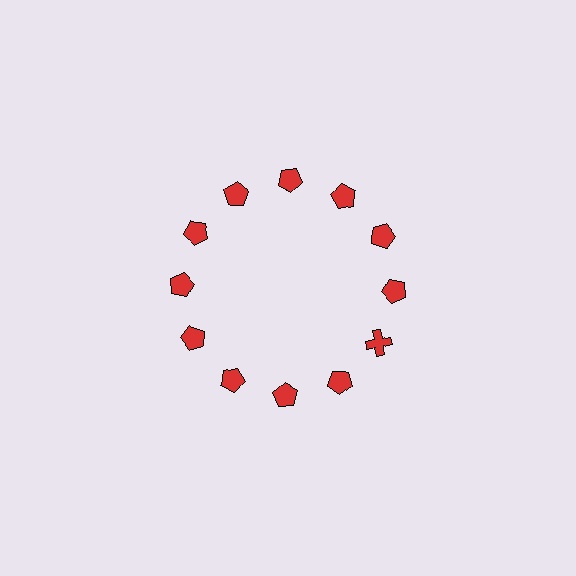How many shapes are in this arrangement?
There are 12 shapes arranged in a ring pattern.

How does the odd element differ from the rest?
It has a different shape: cross instead of pentagon.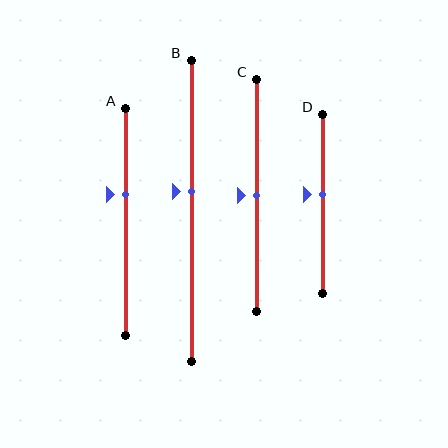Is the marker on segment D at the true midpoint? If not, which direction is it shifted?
No, the marker on segment D is shifted upward by about 5% of the segment length.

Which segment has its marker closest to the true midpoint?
Segment C has its marker closest to the true midpoint.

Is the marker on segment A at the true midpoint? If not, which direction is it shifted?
No, the marker on segment A is shifted upward by about 12% of the segment length.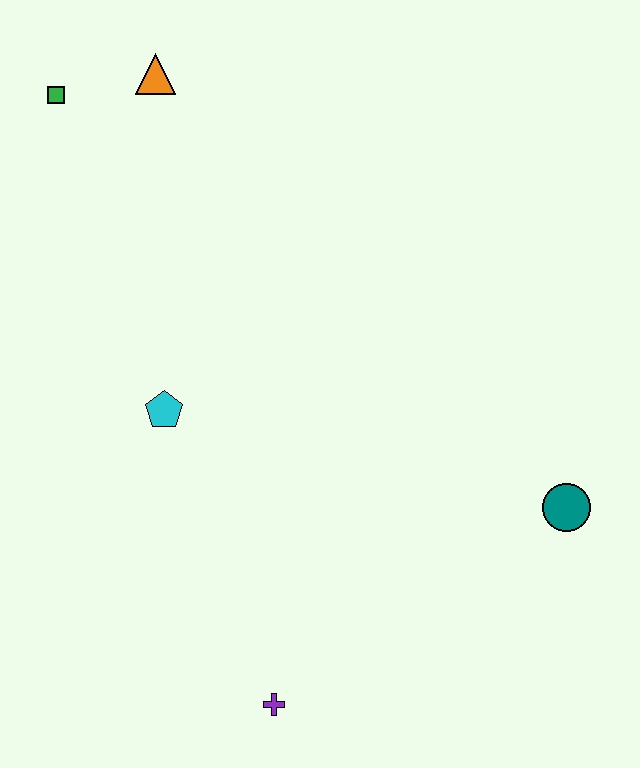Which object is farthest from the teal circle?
The green square is farthest from the teal circle.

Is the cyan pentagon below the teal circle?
No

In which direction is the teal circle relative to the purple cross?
The teal circle is to the right of the purple cross.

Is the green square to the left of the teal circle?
Yes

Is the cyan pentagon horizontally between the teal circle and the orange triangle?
Yes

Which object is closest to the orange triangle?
The green square is closest to the orange triangle.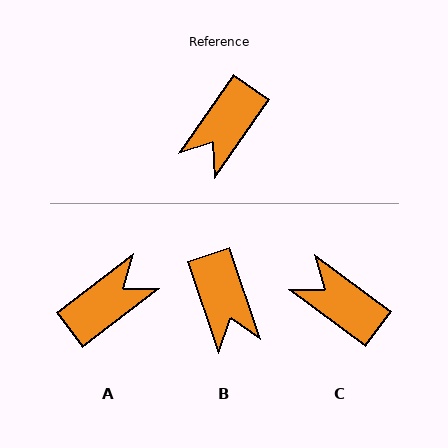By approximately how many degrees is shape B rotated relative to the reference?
Approximately 53 degrees counter-clockwise.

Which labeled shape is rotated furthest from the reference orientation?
A, about 162 degrees away.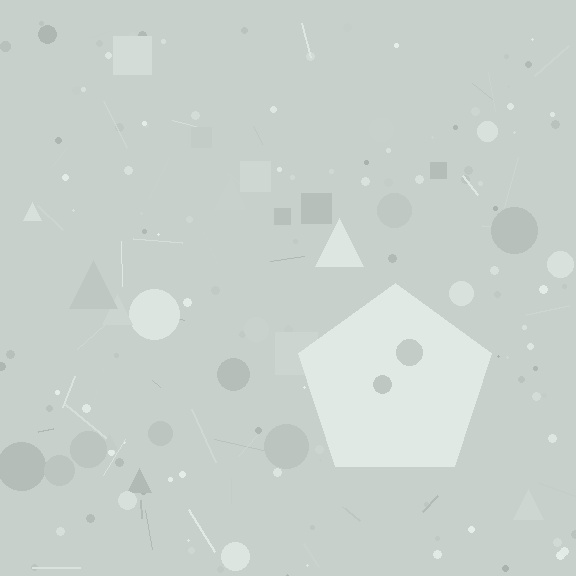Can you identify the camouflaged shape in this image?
The camouflaged shape is a pentagon.